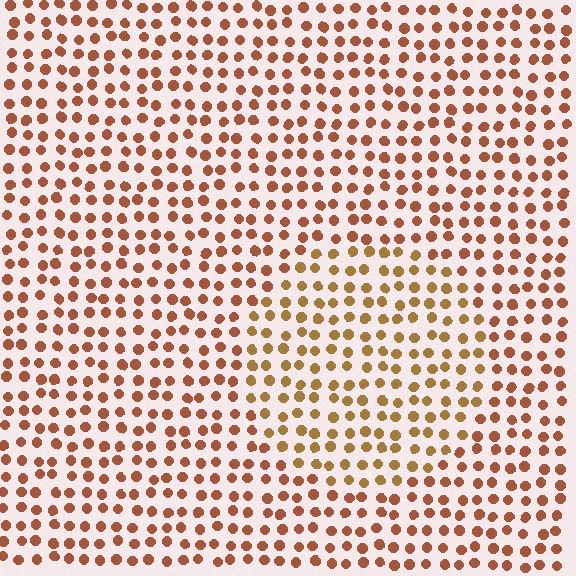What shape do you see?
I see a circle.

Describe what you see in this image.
The image is filled with small brown elements in a uniform arrangement. A circle-shaped region is visible where the elements are tinted to a slightly different hue, forming a subtle color boundary.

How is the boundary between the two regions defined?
The boundary is defined purely by a slight shift in hue (about 23 degrees). Spacing, size, and orientation are identical on both sides.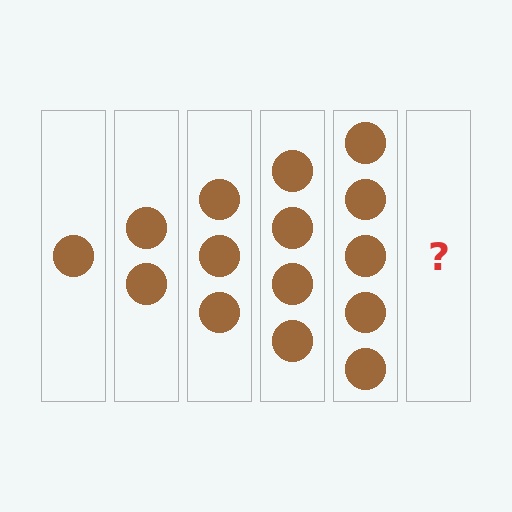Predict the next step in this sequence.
The next step is 6 circles.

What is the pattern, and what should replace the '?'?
The pattern is that each step adds one more circle. The '?' should be 6 circles.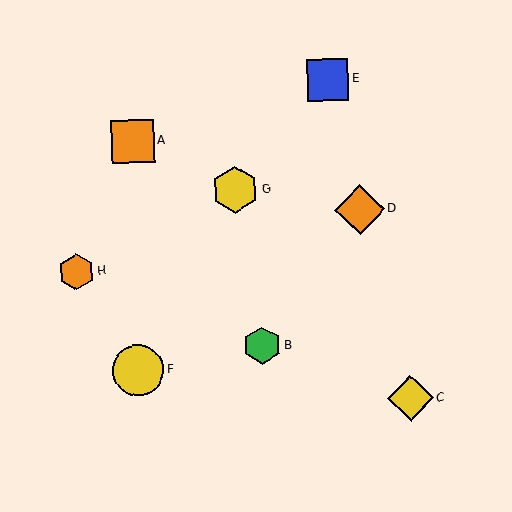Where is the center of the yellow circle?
The center of the yellow circle is at (138, 371).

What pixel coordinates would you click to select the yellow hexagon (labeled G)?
Click at (235, 190) to select the yellow hexagon G.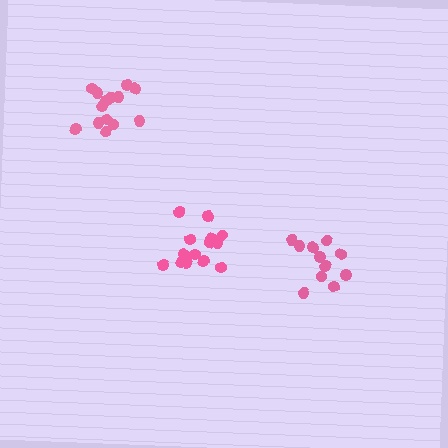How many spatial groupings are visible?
There are 3 spatial groupings.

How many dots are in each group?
Group 1: 15 dots, Group 2: 14 dots, Group 3: 11 dots (40 total).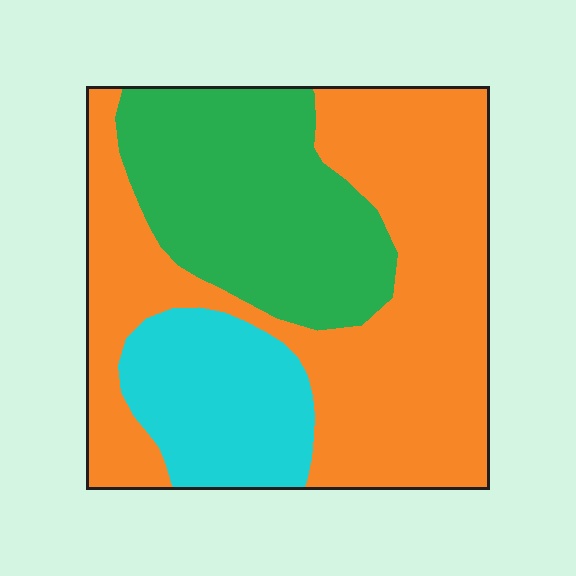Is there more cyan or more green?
Green.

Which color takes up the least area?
Cyan, at roughly 15%.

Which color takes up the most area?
Orange, at roughly 55%.